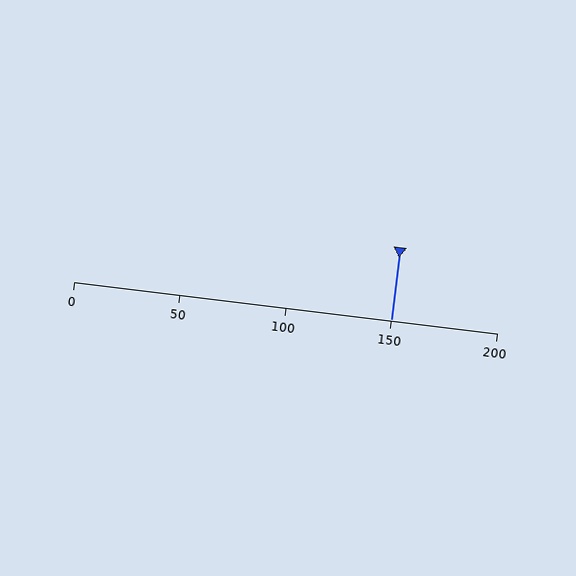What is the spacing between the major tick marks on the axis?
The major ticks are spaced 50 apart.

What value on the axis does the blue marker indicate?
The marker indicates approximately 150.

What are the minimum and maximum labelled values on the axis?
The axis runs from 0 to 200.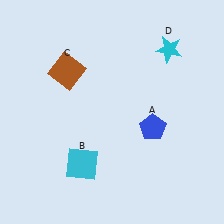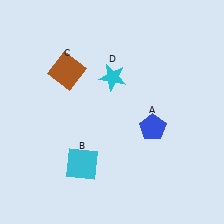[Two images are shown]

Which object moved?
The cyan star (D) moved left.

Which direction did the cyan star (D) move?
The cyan star (D) moved left.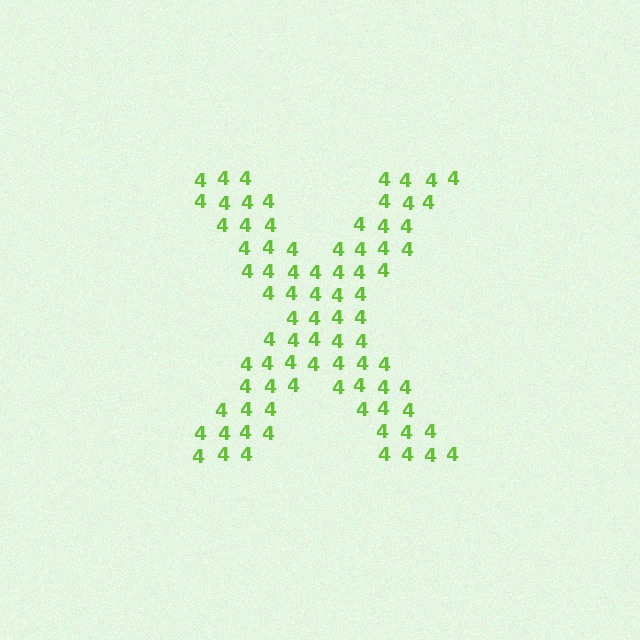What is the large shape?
The large shape is the letter X.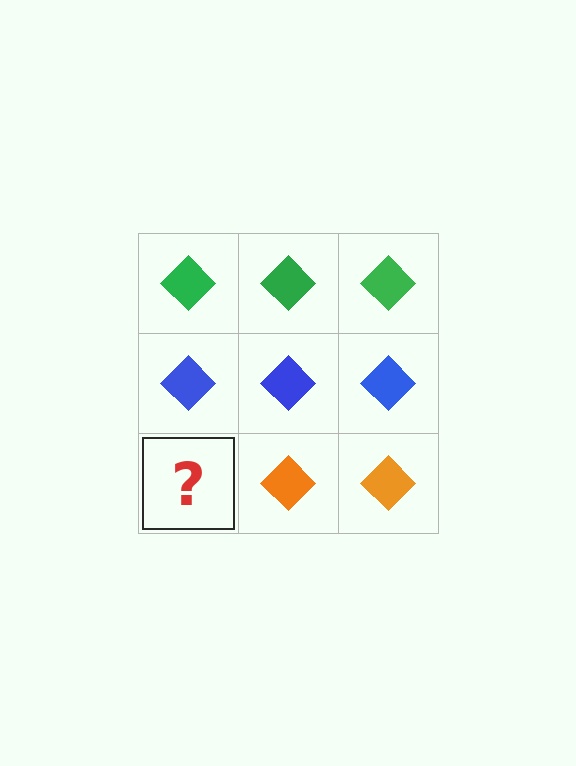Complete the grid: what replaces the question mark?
The question mark should be replaced with an orange diamond.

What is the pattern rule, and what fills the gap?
The rule is that each row has a consistent color. The gap should be filled with an orange diamond.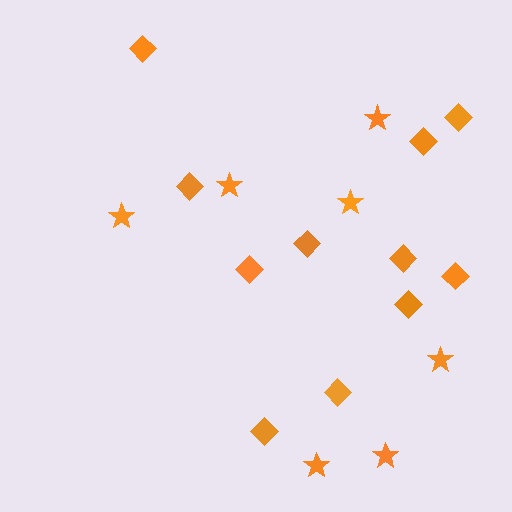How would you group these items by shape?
There are 2 groups: one group of diamonds (11) and one group of stars (7).